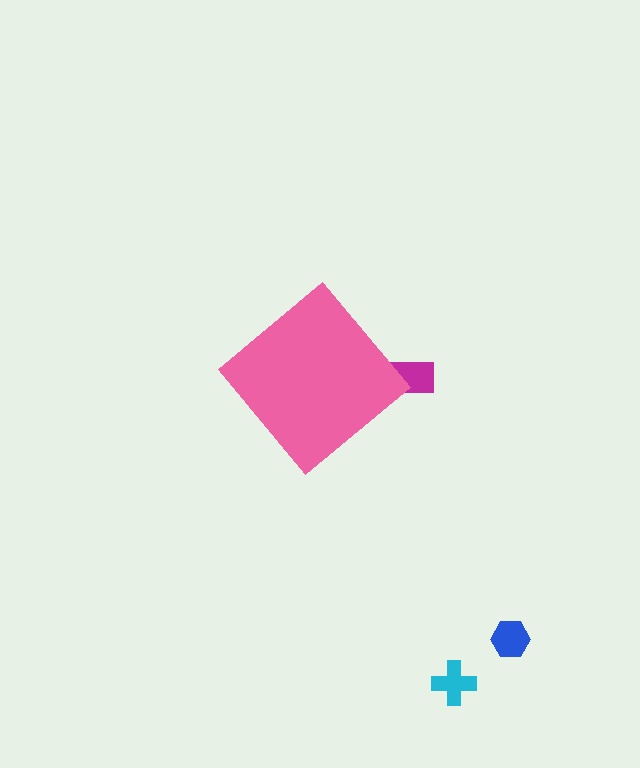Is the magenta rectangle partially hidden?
Yes, the magenta rectangle is partially hidden behind the pink diamond.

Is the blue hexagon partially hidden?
No, the blue hexagon is fully visible.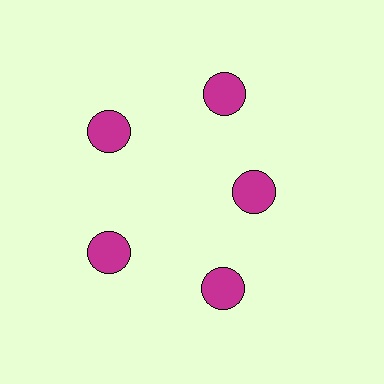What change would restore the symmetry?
The symmetry would be restored by moving it outward, back onto the ring so that all 5 circles sit at equal angles and equal distance from the center.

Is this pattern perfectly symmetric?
No. The 5 magenta circles are arranged in a ring, but one element near the 3 o'clock position is pulled inward toward the center, breaking the 5-fold rotational symmetry.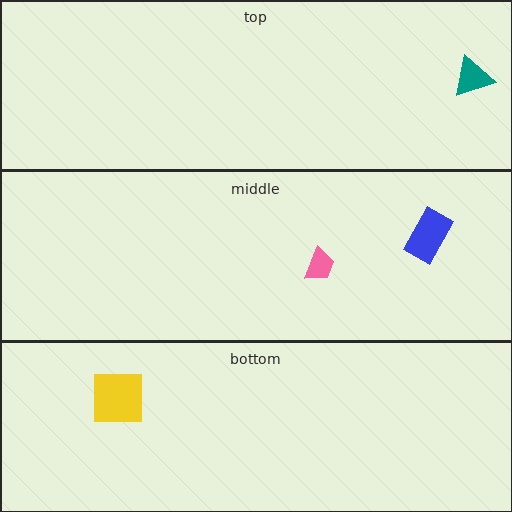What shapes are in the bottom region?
The yellow square.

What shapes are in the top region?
The teal triangle.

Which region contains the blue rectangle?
The middle region.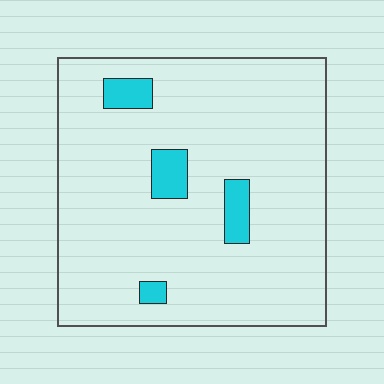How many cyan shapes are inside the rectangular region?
4.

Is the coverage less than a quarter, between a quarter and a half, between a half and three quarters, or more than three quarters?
Less than a quarter.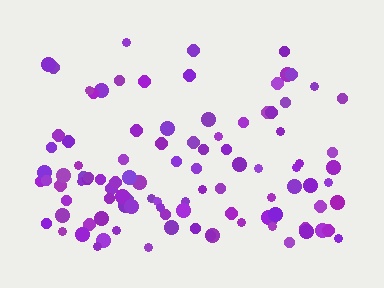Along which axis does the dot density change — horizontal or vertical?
Vertical.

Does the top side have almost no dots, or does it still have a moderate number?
Still a moderate number, just noticeably fewer than the bottom.